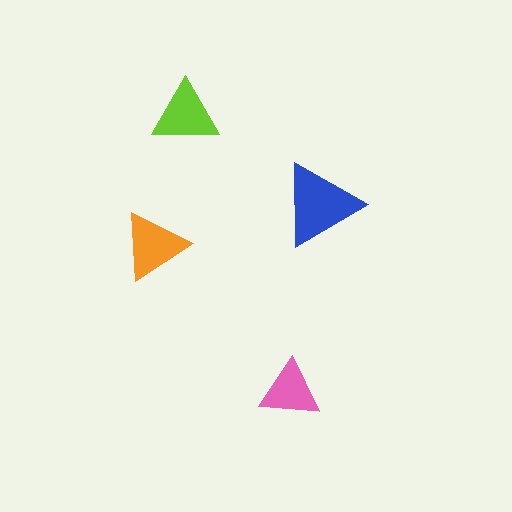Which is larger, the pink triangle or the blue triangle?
The blue one.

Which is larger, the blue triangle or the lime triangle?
The blue one.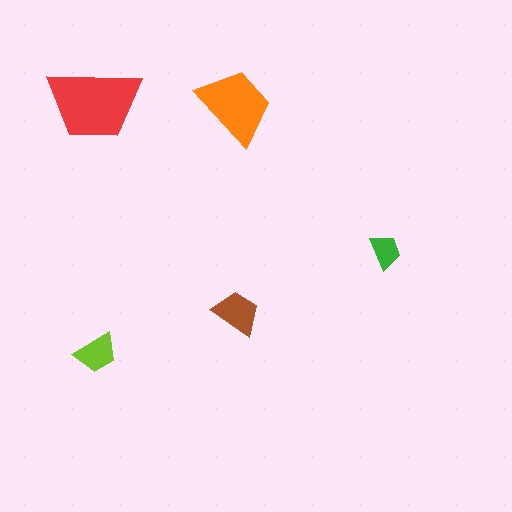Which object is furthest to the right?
The green trapezoid is rightmost.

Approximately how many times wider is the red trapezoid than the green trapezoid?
About 2.5 times wider.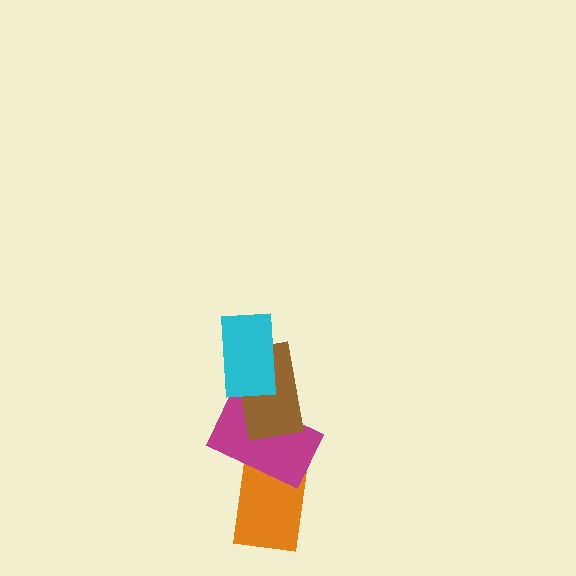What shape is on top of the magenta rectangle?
The brown rectangle is on top of the magenta rectangle.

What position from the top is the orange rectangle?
The orange rectangle is 4th from the top.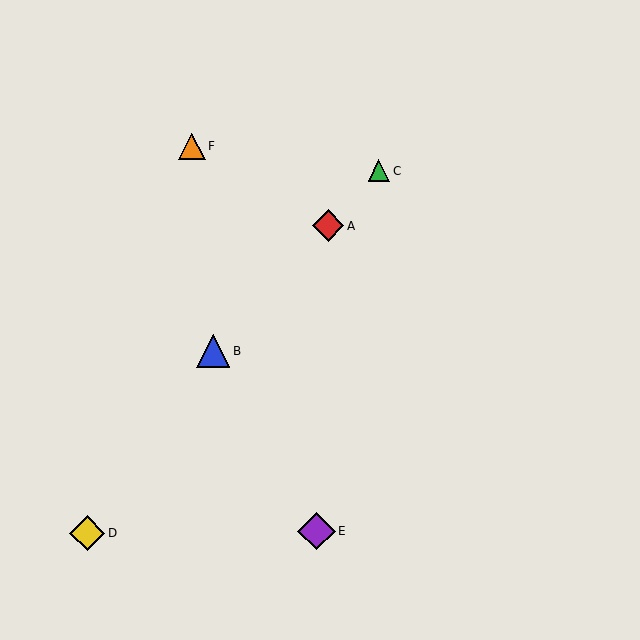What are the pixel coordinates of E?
Object E is at (317, 531).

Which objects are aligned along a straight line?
Objects A, B, C are aligned along a straight line.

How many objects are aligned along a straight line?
3 objects (A, B, C) are aligned along a straight line.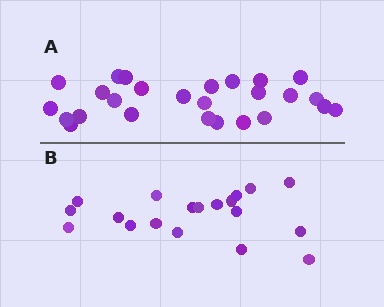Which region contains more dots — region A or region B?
Region A (the top region) has more dots.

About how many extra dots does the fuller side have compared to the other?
Region A has roughly 8 or so more dots than region B.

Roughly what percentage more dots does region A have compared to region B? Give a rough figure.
About 35% more.